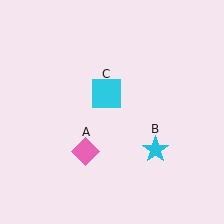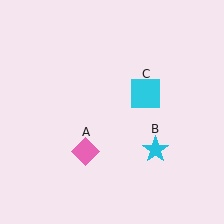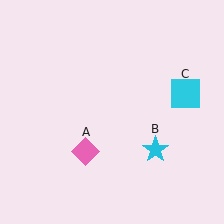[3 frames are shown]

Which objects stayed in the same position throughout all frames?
Pink diamond (object A) and cyan star (object B) remained stationary.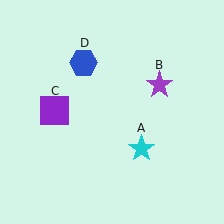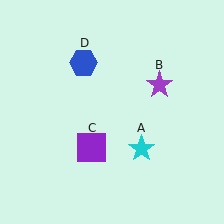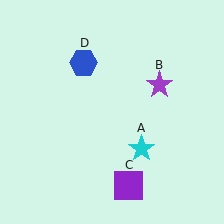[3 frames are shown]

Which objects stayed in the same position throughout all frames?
Cyan star (object A) and purple star (object B) and blue hexagon (object D) remained stationary.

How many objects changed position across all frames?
1 object changed position: purple square (object C).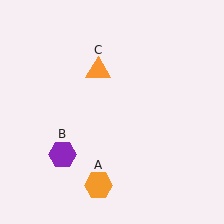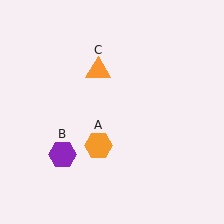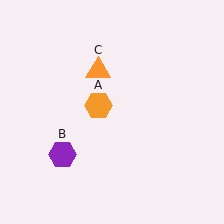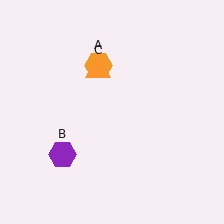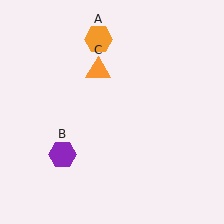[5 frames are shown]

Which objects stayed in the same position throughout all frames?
Purple hexagon (object B) and orange triangle (object C) remained stationary.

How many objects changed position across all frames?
1 object changed position: orange hexagon (object A).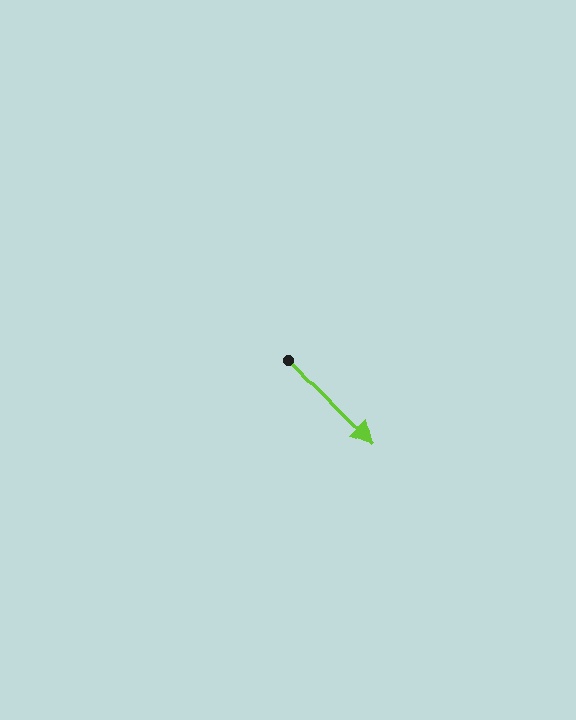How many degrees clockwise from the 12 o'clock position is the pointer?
Approximately 136 degrees.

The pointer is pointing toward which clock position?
Roughly 5 o'clock.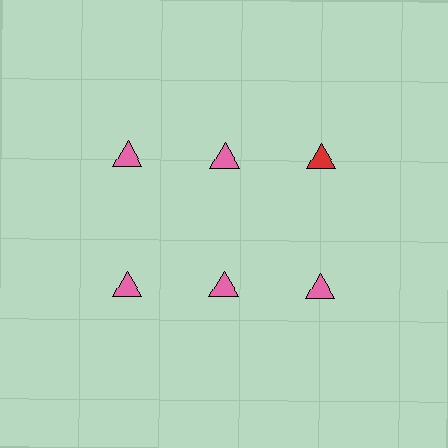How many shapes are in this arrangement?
There are 6 shapes arranged in a grid pattern.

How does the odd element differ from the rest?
It has a different color: red instead of pink.